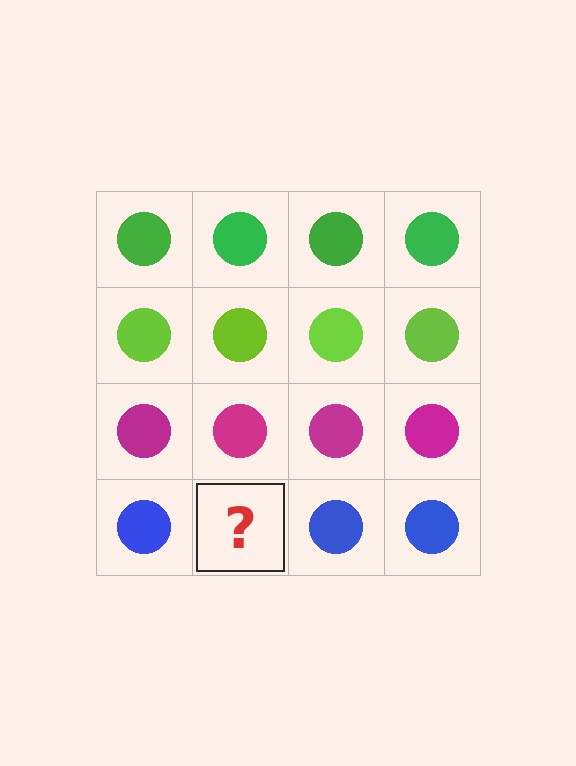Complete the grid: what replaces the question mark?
The question mark should be replaced with a blue circle.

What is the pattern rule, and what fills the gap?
The rule is that each row has a consistent color. The gap should be filled with a blue circle.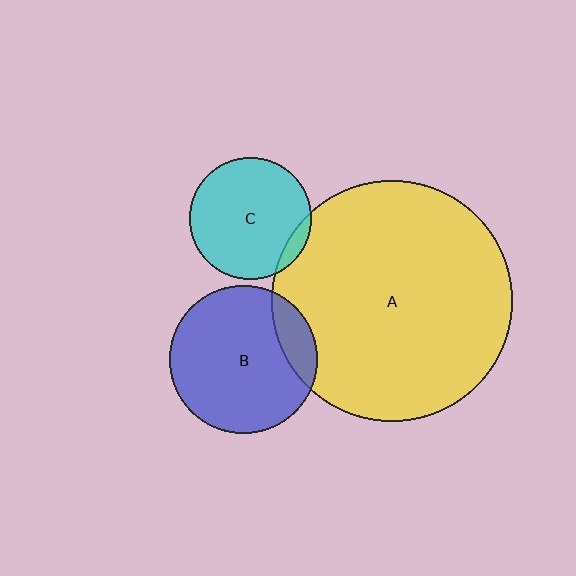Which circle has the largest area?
Circle A (yellow).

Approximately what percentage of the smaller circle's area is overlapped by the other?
Approximately 15%.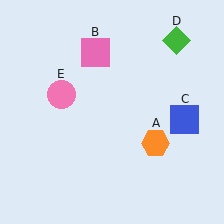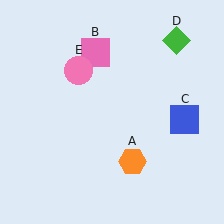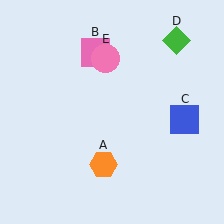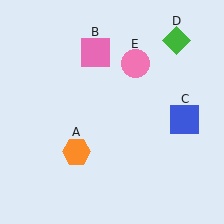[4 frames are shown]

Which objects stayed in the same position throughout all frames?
Pink square (object B) and blue square (object C) and green diamond (object D) remained stationary.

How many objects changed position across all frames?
2 objects changed position: orange hexagon (object A), pink circle (object E).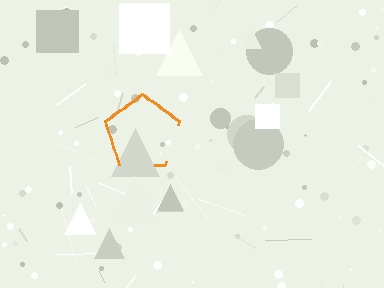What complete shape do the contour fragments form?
The contour fragments form a pentagon.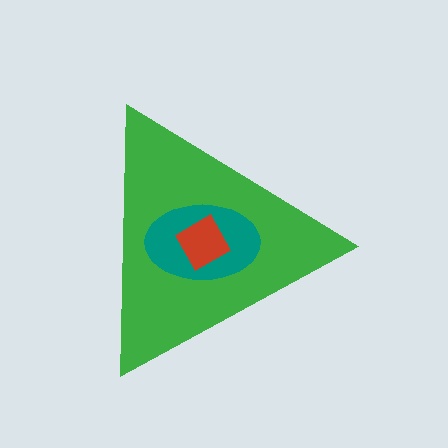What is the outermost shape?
The green triangle.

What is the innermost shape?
The red diamond.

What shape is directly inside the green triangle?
The teal ellipse.